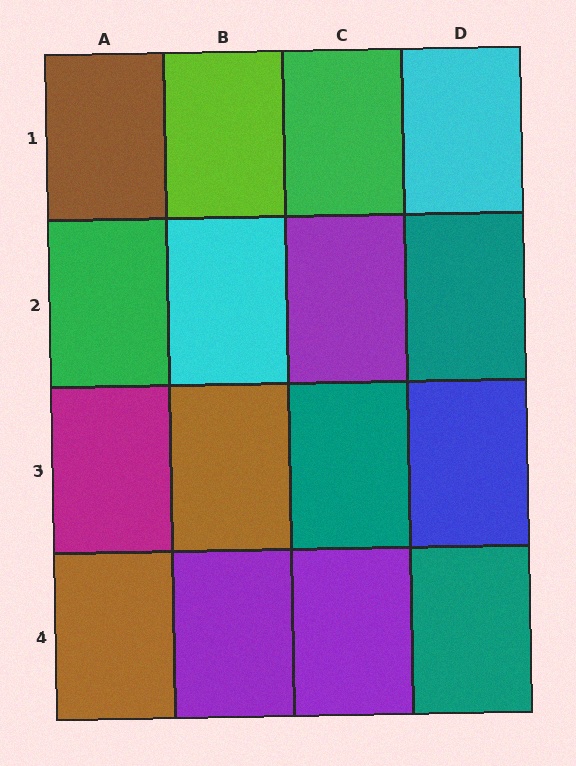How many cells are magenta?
1 cell is magenta.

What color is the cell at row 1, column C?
Green.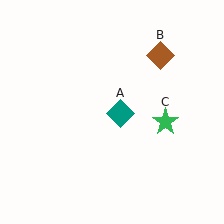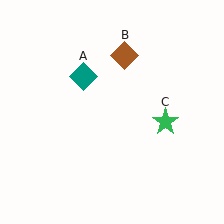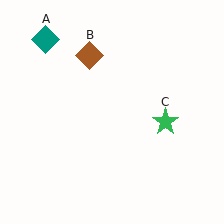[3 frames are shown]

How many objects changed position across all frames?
2 objects changed position: teal diamond (object A), brown diamond (object B).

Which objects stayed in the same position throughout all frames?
Green star (object C) remained stationary.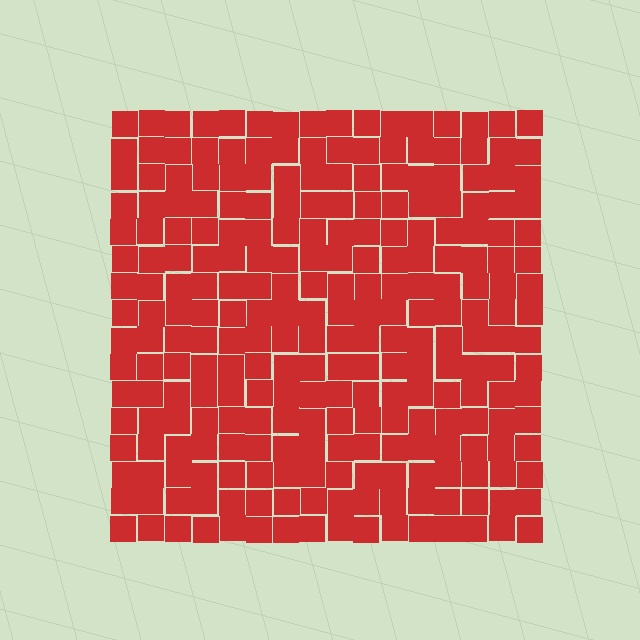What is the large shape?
The large shape is a square.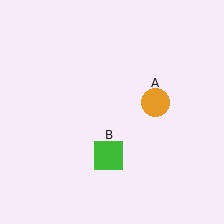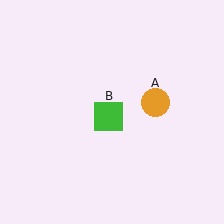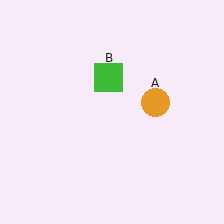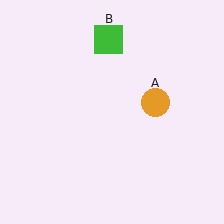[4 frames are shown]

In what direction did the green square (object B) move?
The green square (object B) moved up.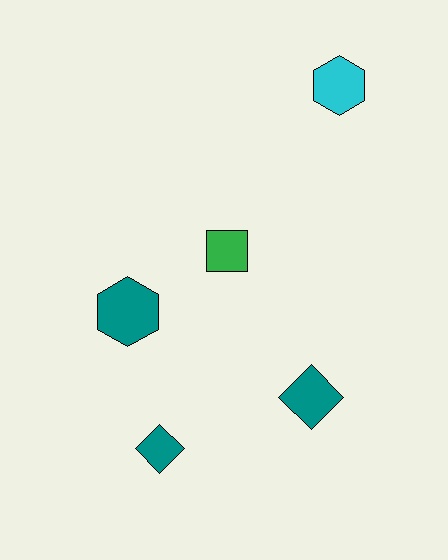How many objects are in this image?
There are 5 objects.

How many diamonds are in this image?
There are 2 diamonds.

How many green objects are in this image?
There is 1 green object.